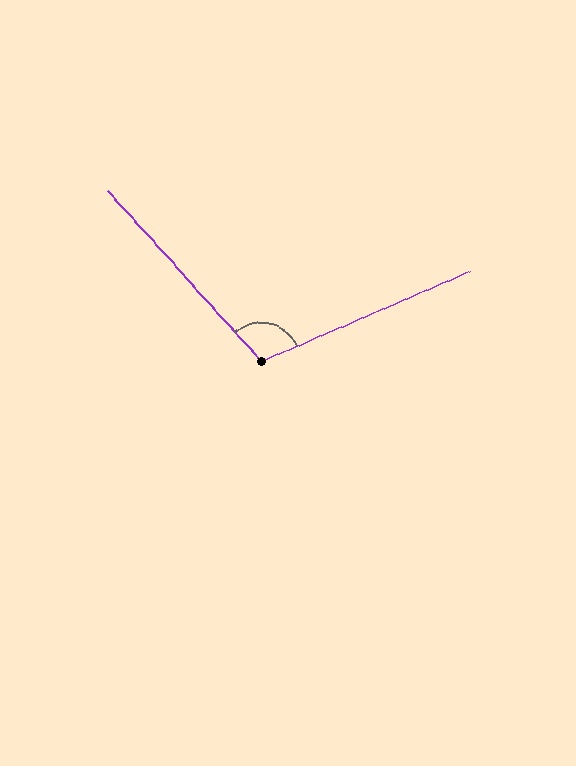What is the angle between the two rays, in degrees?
Approximately 109 degrees.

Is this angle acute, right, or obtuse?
It is obtuse.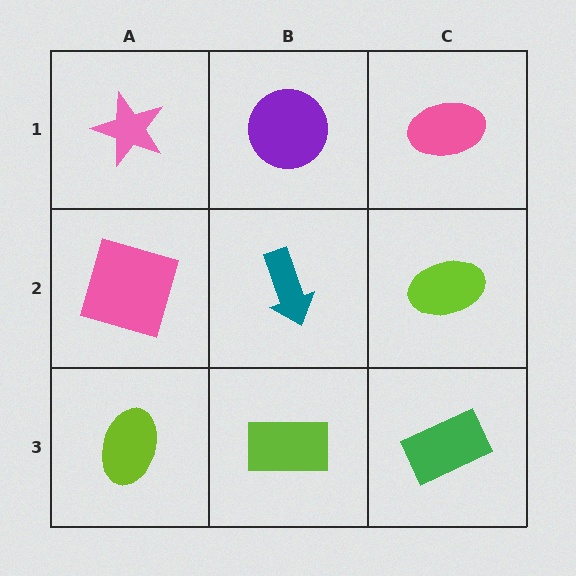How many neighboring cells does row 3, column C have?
2.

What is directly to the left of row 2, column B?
A pink square.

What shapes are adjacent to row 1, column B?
A teal arrow (row 2, column B), a pink star (row 1, column A), a pink ellipse (row 1, column C).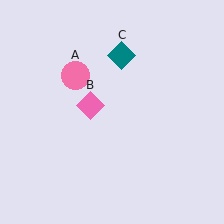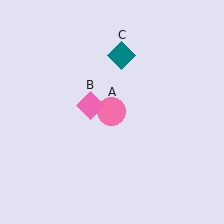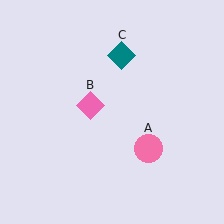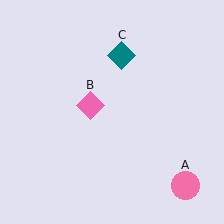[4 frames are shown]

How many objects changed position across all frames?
1 object changed position: pink circle (object A).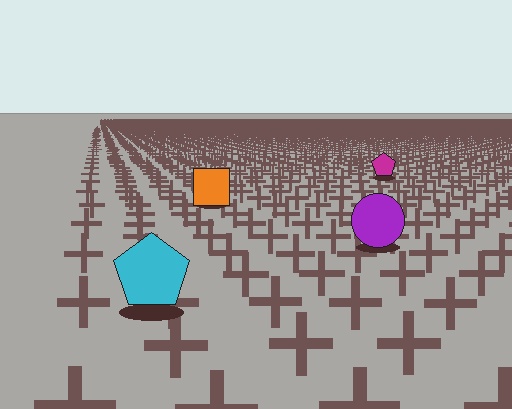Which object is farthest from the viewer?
The magenta pentagon is farthest from the viewer. It appears smaller and the ground texture around it is denser.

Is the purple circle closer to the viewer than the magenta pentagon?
Yes. The purple circle is closer — you can tell from the texture gradient: the ground texture is coarser near it.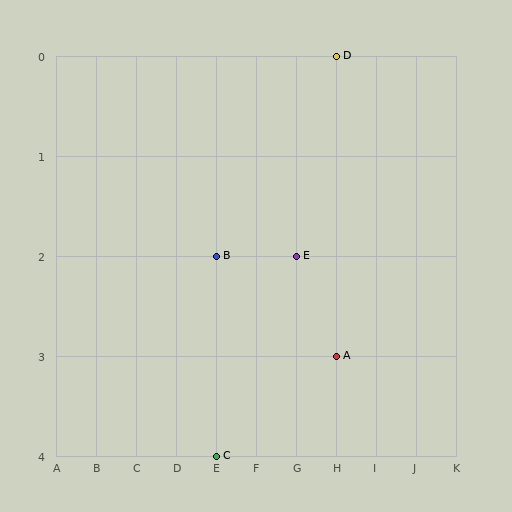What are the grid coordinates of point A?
Point A is at grid coordinates (H, 3).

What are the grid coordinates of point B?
Point B is at grid coordinates (E, 2).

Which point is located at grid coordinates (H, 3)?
Point A is at (H, 3).